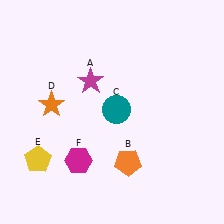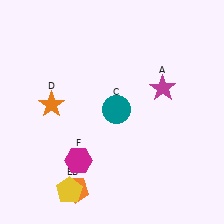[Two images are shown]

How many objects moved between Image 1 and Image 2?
3 objects moved between the two images.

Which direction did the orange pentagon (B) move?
The orange pentagon (B) moved left.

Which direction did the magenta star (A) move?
The magenta star (A) moved right.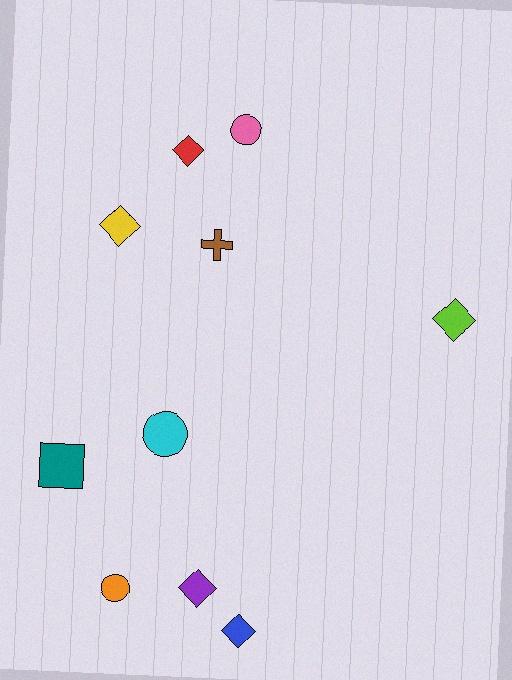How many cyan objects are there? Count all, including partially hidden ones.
There is 1 cyan object.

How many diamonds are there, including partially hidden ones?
There are 5 diamonds.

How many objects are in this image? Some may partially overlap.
There are 10 objects.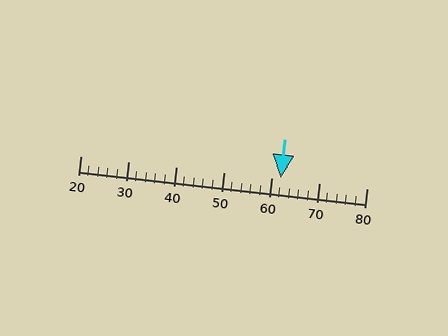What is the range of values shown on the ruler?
The ruler shows values from 20 to 80.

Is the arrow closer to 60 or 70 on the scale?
The arrow is closer to 60.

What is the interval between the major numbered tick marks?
The major tick marks are spaced 10 units apart.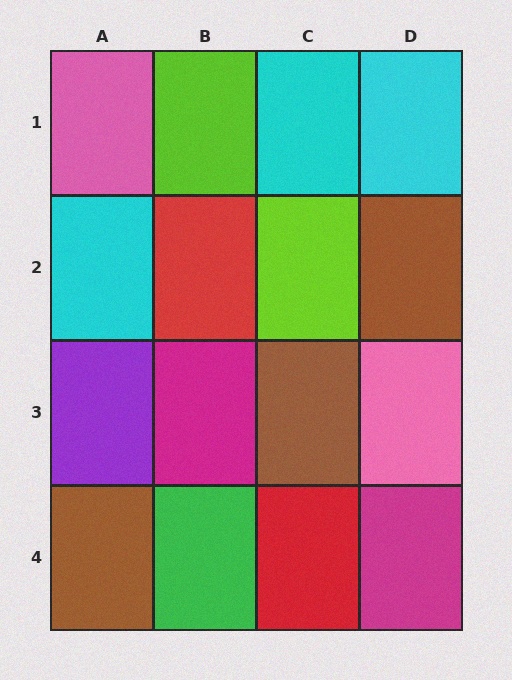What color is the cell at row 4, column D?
Magenta.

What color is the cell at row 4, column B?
Green.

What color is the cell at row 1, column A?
Pink.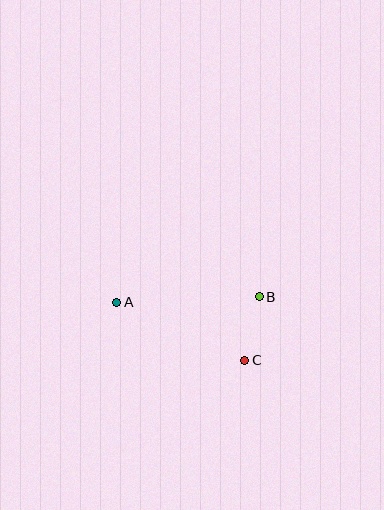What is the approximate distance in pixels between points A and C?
The distance between A and C is approximately 140 pixels.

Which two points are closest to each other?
Points B and C are closest to each other.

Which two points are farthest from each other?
Points A and B are farthest from each other.